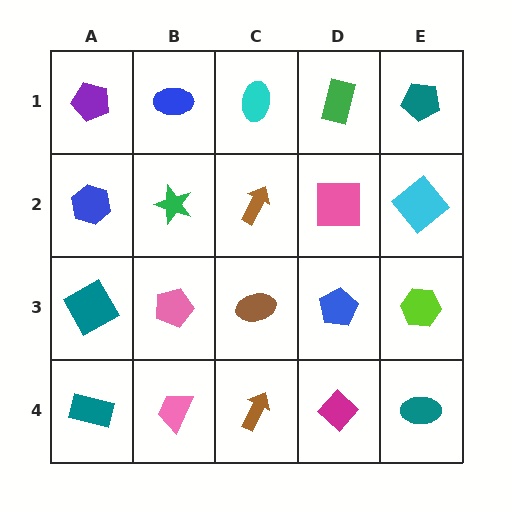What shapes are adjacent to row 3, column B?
A green star (row 2, column B), a pink trapezoid (row 4, column B), a teal square (row 3, column A), a brown ellipse (row 3, column C).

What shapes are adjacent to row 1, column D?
A pink square (row 2, column D), a cyan ellipse (row 1, column C), a teal pentagon (row 1, column E).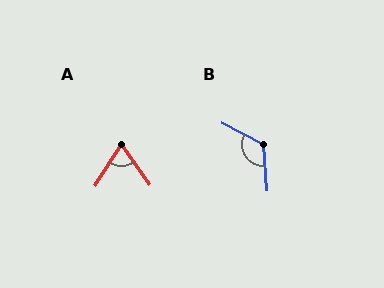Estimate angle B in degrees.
Approximately 122 degrees.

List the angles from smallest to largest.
A (68°), B (122°).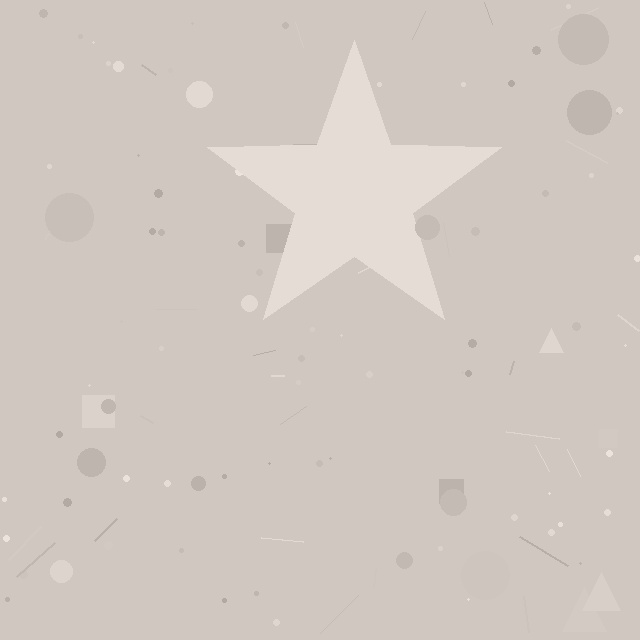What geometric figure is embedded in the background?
A star is embedded in the background.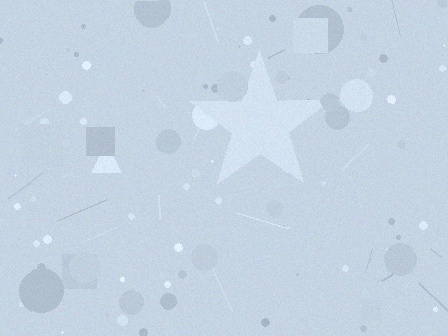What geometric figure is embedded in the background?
A star is embedded in the background.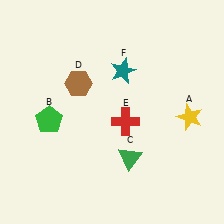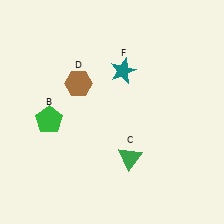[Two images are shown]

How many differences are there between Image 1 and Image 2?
There are 2 differences between the two images.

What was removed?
The yellow star (A), the red cross (E) were removed in Image 2.